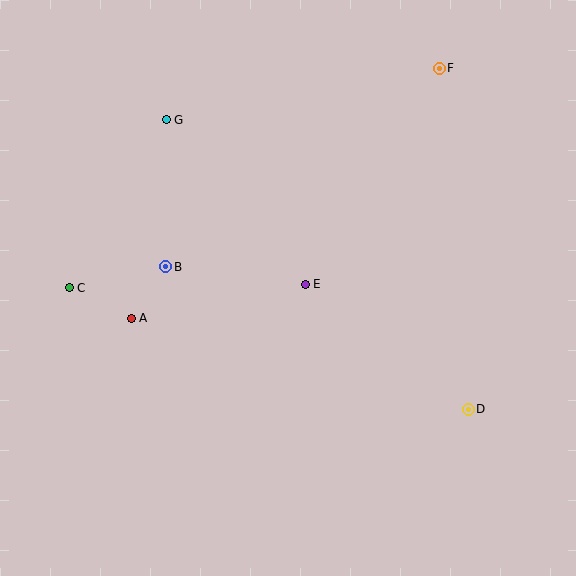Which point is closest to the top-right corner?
Point F is closest to the top-right corner.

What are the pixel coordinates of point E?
Point E is at (305, 284).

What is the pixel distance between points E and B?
The distance between E and B is 141 pixels.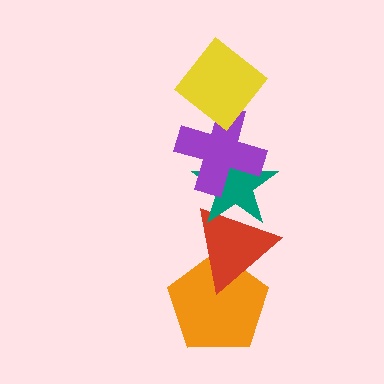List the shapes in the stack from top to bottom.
From top to bottom: the yellow diamond, the purple cross, the teal star, the red triangle, the orange pentagon.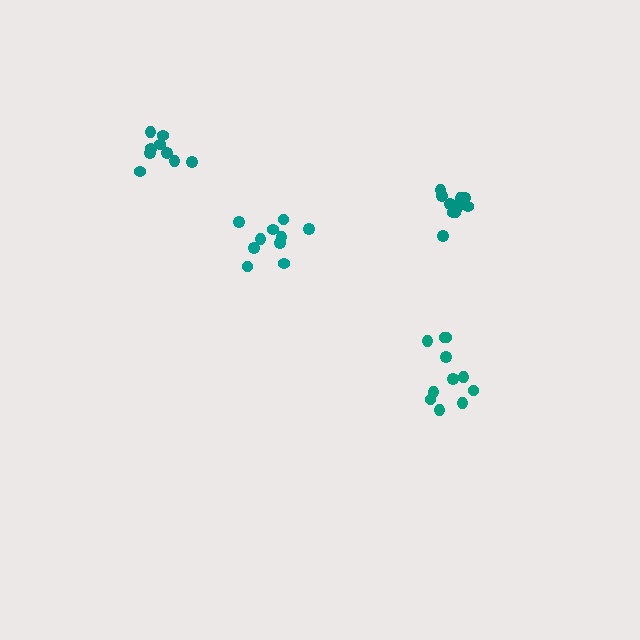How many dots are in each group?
Group 1: 12 dots, Group 2: 11 dots, Group 3: 10 dots, Group 4: 9 dots (42 total).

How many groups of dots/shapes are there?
There are 4 groups.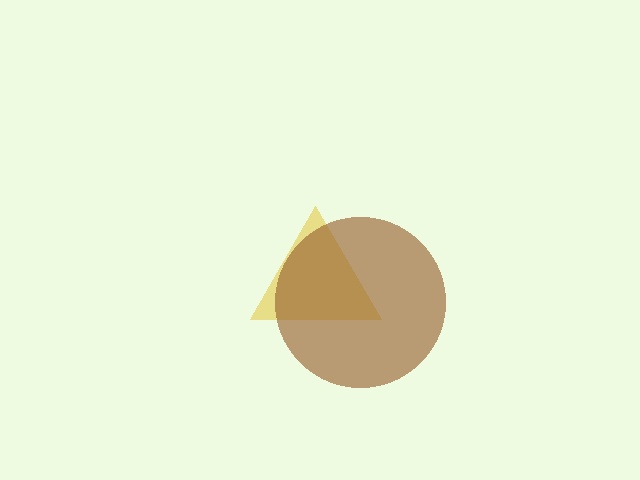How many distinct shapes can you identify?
There are 2 distinct shapes: a yellow triangle, a brown circle.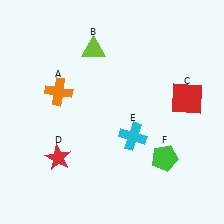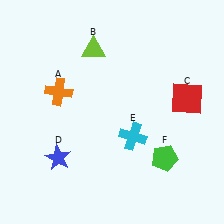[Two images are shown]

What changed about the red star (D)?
In Image 1, D is red. In Image 2, it changed to blue.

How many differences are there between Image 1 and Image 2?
There is 1 difference between the two images.